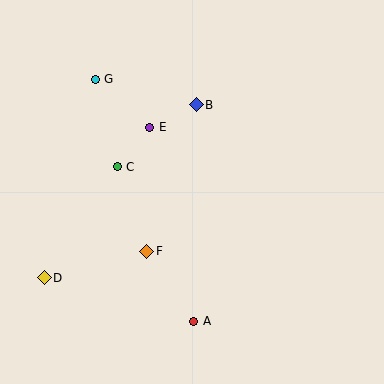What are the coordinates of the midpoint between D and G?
The midpoint between D and G is at (70, 179).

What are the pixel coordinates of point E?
Point E is at (150, 127).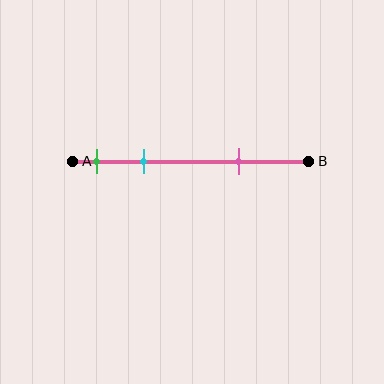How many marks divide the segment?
There are 3 marks dividing the segment.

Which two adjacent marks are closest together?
The green and cyan marks are the closest adjacent pair.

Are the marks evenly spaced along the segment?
No, the marks are not evenly spaced.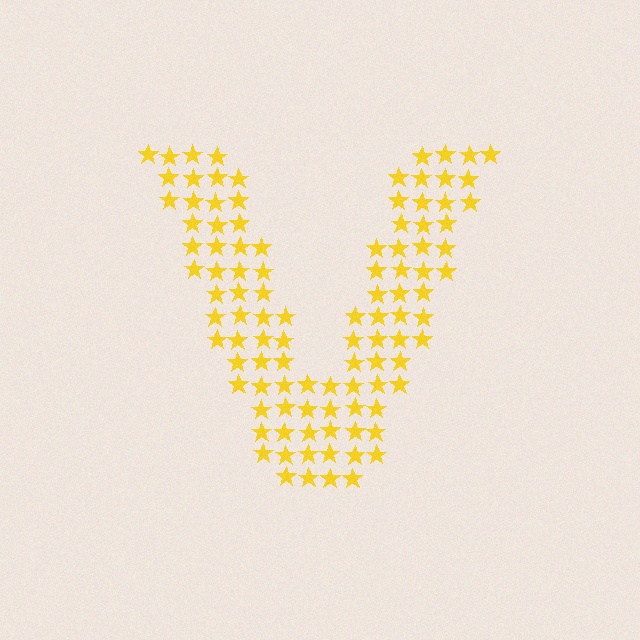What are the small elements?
The small elements are stars.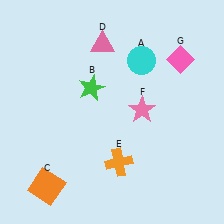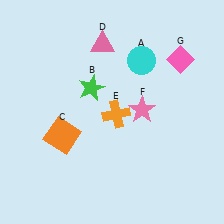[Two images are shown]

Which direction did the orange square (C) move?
The orange square (C) moved up.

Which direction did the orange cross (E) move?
The orange cross (E) moved up.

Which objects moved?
The objects that moved are: the orange square (C), the orange cross (E).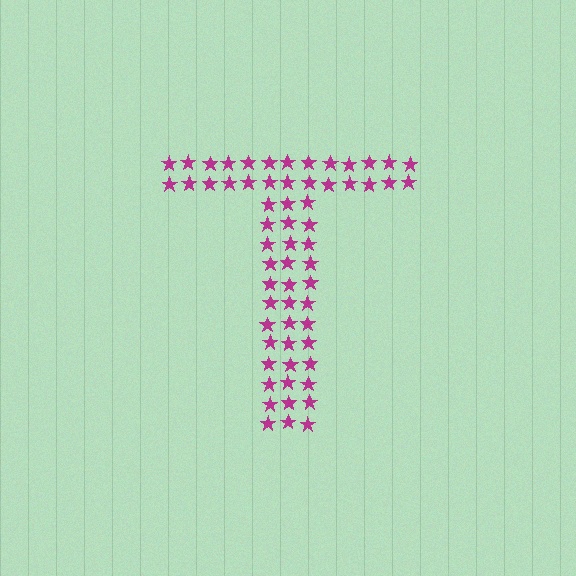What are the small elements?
The small elements are stars.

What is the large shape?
The large shape is the letter T.